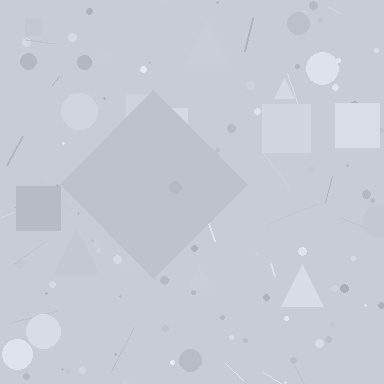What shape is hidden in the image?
A diamond is hidden in the image.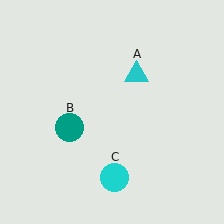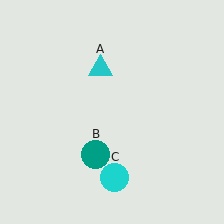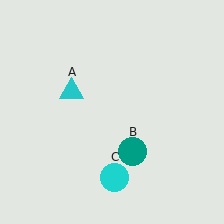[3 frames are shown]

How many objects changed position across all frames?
2 objects changed position: cyan triangle (object A), teal circle (object B).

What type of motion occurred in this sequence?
The cyan triangle (object A), teal circle (object B) rotated counterclockwise around the center of the scene.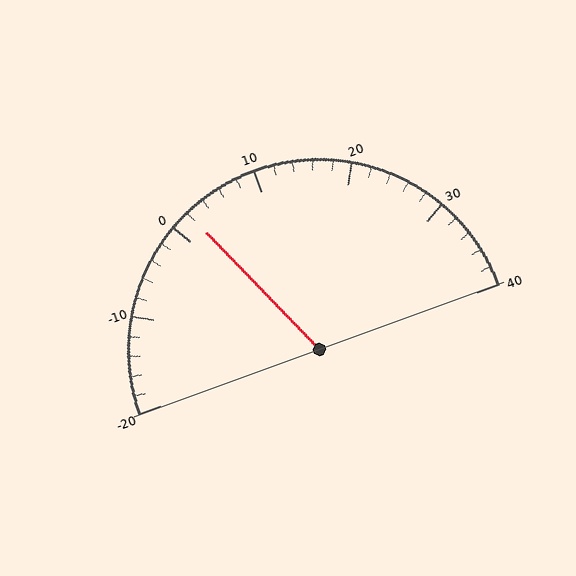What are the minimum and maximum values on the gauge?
The gauge ranges from -20 to 40.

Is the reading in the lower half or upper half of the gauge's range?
The reading is in the lower half of the range (-20 to 40).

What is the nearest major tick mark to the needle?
The nearest major tick mark is 0.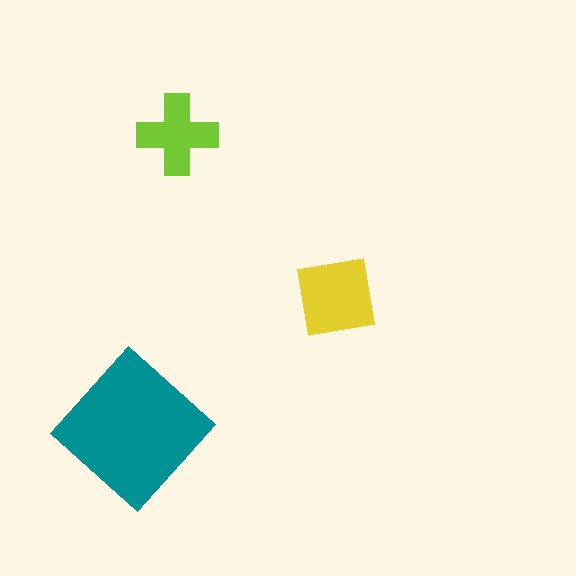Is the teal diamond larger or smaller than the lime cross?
Larger.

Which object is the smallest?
The lime cross.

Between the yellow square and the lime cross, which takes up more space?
The yellow square.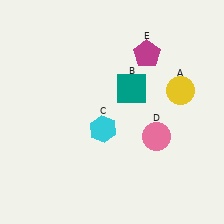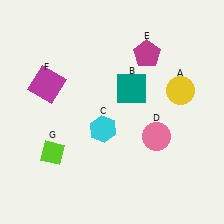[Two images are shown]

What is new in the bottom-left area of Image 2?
A lime diamond (G) was added in the bottom-left area of Image 2.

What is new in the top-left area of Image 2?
A magenta square (F) was added in the top-left area of Image 2.